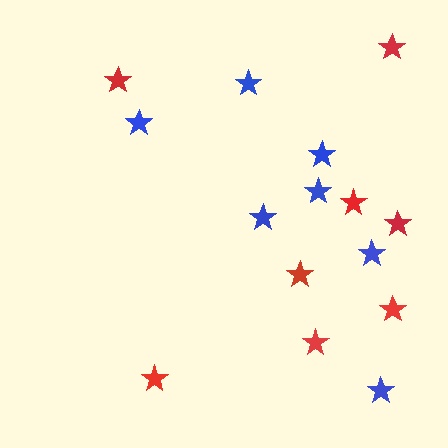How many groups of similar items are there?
There are 2 groups: one group of red stars (8) and one group of blue stars (7).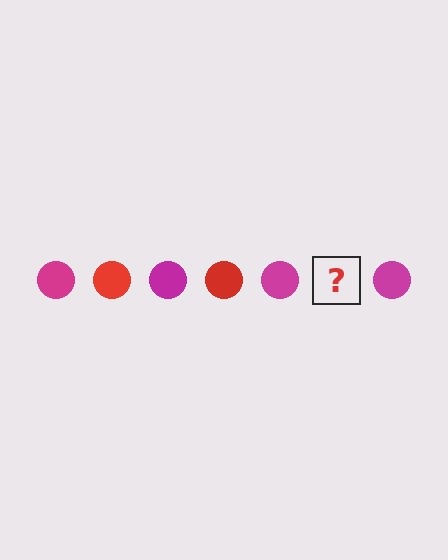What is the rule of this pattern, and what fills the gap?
The rule is that the pattern cycles through magenta, red circles. The gap should be filled with a red circle.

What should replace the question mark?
The question mark should be replaced with a red circle.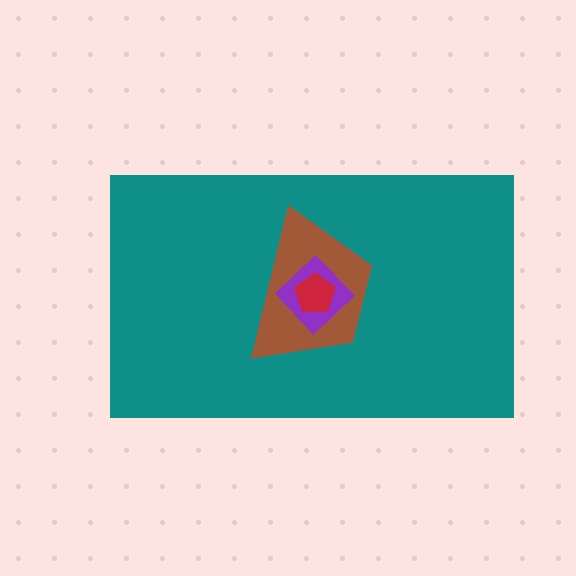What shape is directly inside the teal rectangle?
The brown trapezoid.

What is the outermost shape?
The teal rectangle.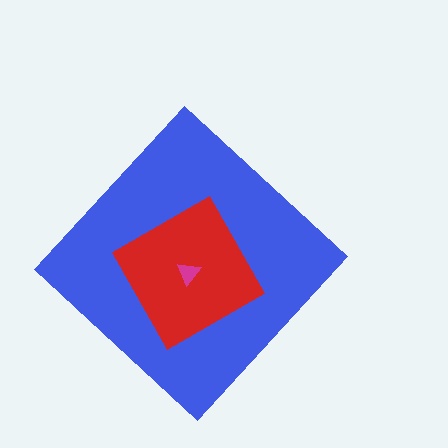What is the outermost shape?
The blue diamond.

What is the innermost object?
The magenta triangle.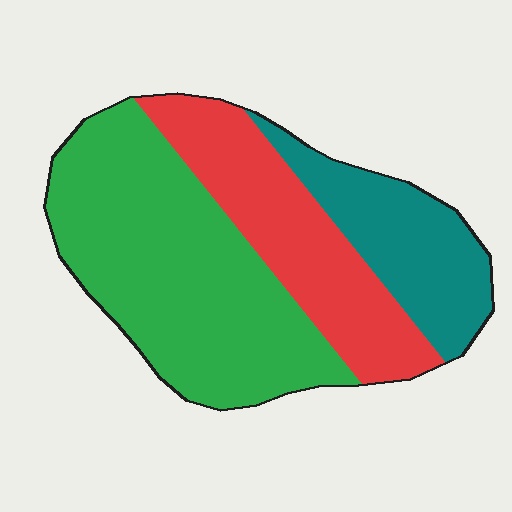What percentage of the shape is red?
Red takes up about one quarter (1/4) of the shape.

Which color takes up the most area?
Green, at roughly 50%.